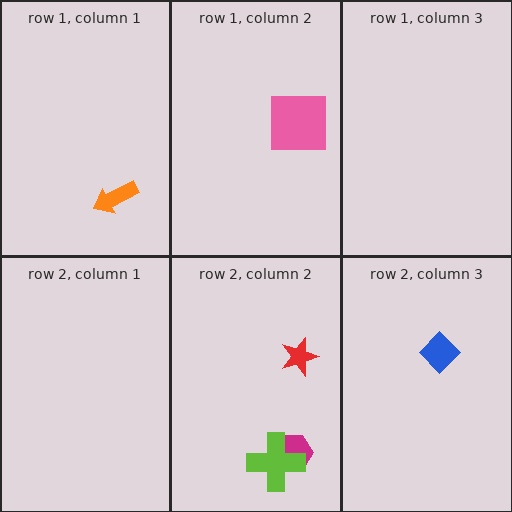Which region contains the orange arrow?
The row 1, column 1 region.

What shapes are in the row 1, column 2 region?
The pink square.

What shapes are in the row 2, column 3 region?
The blue diamond.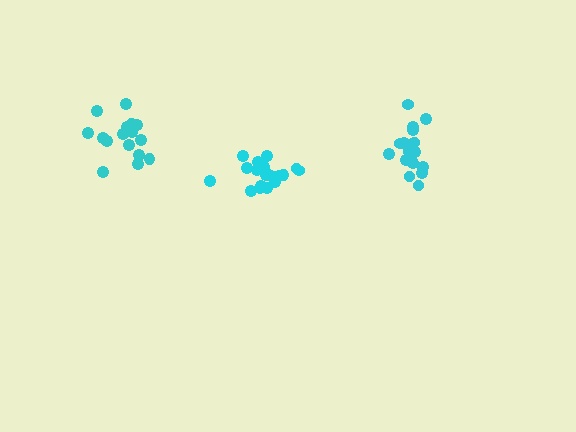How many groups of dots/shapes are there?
There are 3 groups.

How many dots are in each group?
Group 1: 16 dots, Group 2: 17 dots, Group 3: 19 dots (52 total).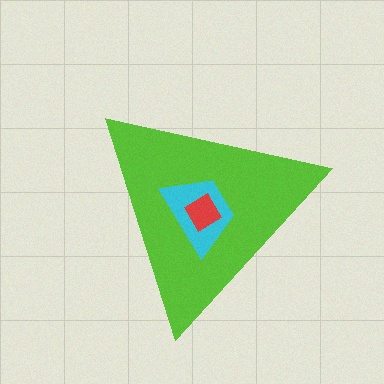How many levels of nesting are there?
3.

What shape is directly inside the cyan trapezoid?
The red diamond.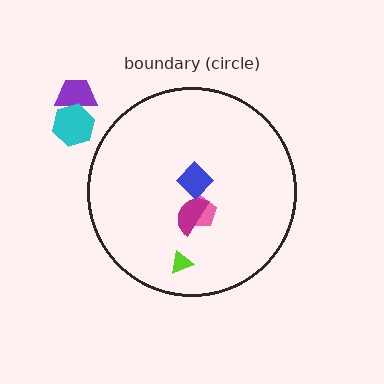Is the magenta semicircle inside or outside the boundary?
Inside.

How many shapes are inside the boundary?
4 inside, 2 outside.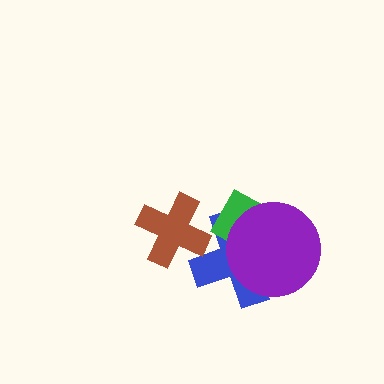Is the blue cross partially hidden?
Yes, it is partially covered by another shape.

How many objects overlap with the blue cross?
3 objects overlap with the blue cross.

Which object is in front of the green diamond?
The purple circle is in front of the green diamond.